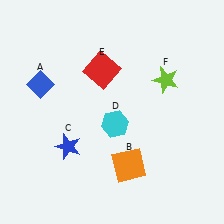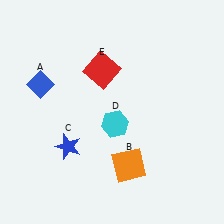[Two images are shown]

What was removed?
The lime star (F) was removed in Image 2.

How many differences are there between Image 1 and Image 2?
There is 1 difference between the two images.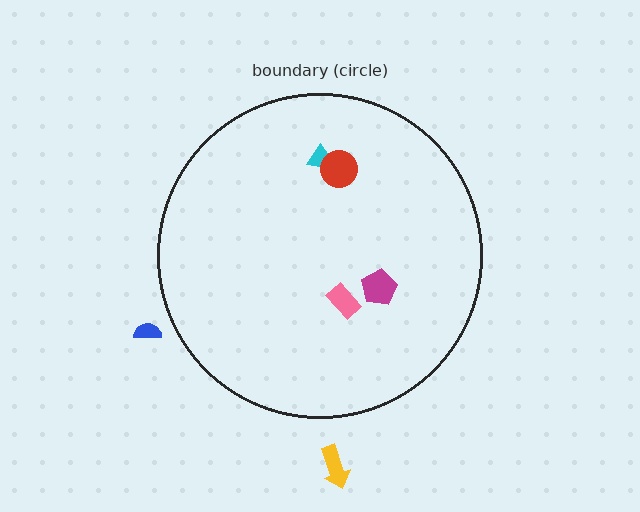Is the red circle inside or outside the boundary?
Inside.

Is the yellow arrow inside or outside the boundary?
Outside.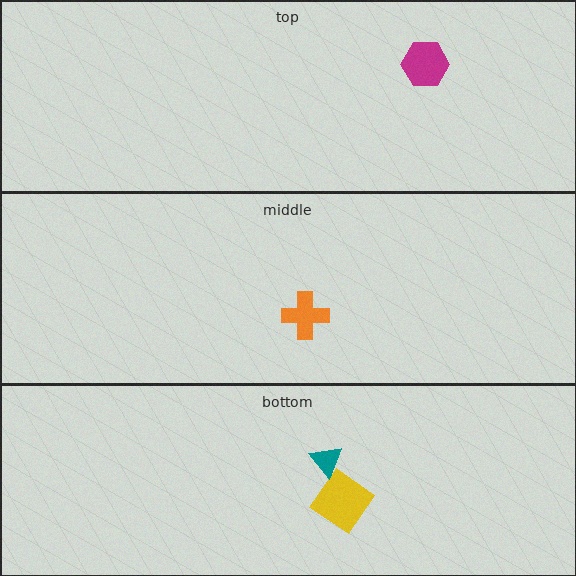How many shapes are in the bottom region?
2.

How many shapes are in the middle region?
1.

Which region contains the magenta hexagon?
The top region.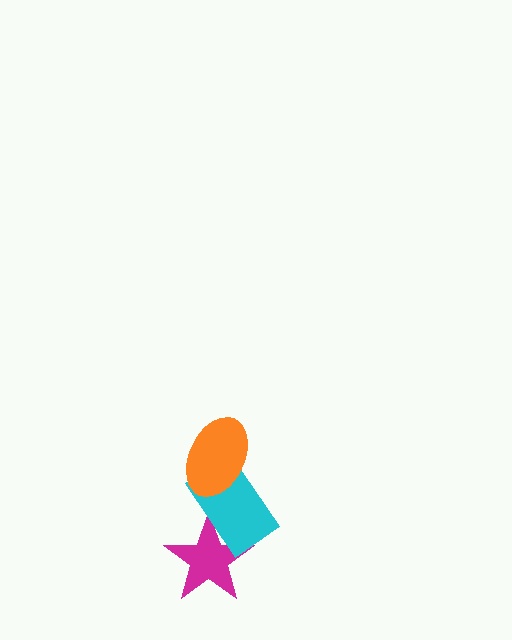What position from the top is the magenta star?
The magenta star is 3rd from the top.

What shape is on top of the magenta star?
The cyan rectangle is on top of the magenta star.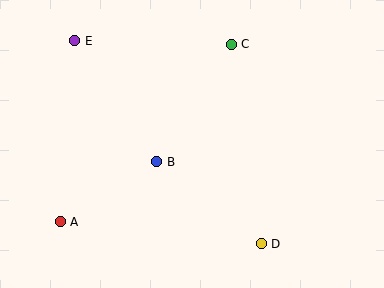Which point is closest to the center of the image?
Point B at (157, 162) is closest to the center.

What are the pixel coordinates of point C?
Point C is at (231, 44).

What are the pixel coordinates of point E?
Point E is at (75, 41).